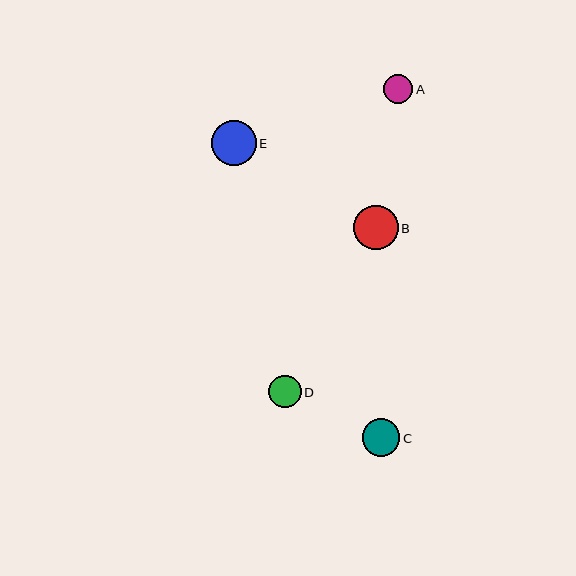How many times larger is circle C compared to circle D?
Circle C is approximately 1.2 times the size of circle D.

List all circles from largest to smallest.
From largest to smallest: E, B, C, D, A.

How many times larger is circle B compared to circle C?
Circle B is approximately 1.2 times the size of circle C.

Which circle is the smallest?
Circle A is the smallest with a size of approximately 29 pixels.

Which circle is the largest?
Circle E is the largest with a size of approximately 45 pixels.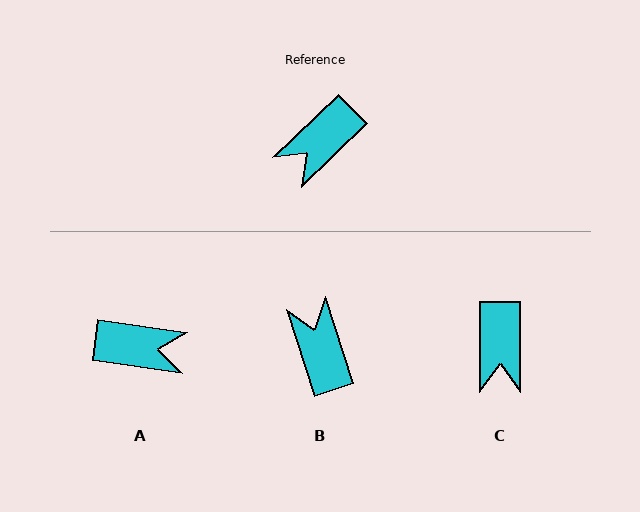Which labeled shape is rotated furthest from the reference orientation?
A, about 128 degrees away.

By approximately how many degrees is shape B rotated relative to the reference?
Approximately 116 degrees clockwise.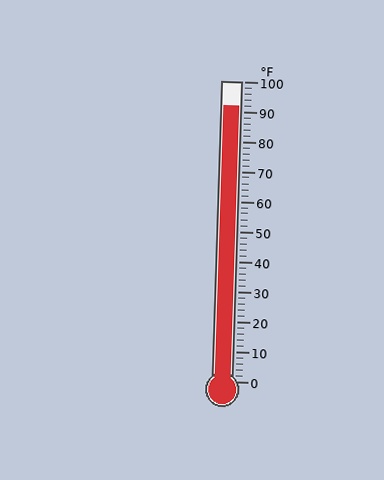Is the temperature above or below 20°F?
The temperature is above 20°F.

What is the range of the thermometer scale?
The thermometer scale ranges from 0°F to 100°F.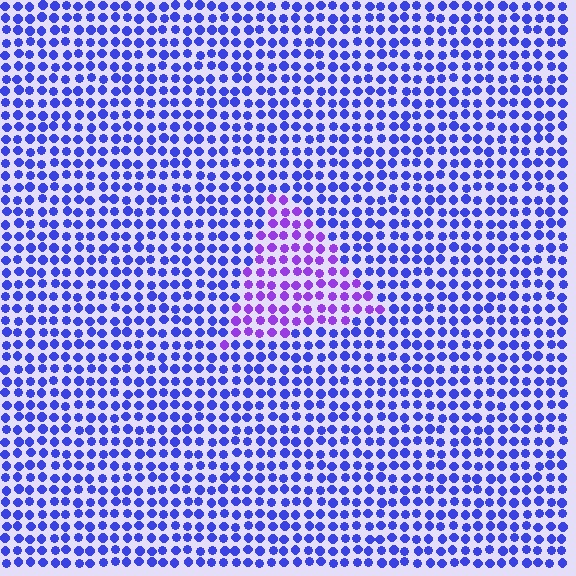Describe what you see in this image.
The image is filled with small blue elements in a uniform arrangement. A triangle-shaped region is visible where the elements are tinted to a slightly different hue, forming a subtle color boundary.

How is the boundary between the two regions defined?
The boundary is defined purely by a slight shift in hue (about 37 degrees). Spacing, size, and orientation are identical on both sides.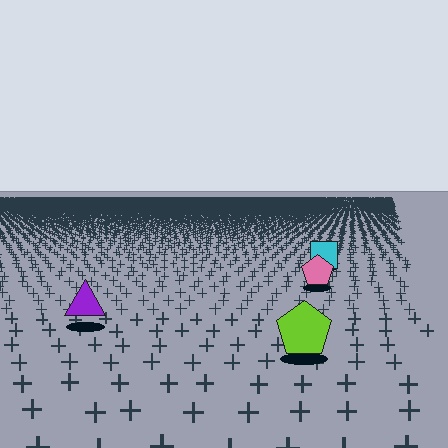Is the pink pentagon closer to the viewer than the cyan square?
Yes. The pink pentagon is closer — you can tell from the texture gradient: the ground texture is coarser near it.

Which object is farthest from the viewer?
The cyan square is farthest from the viewer. It appears smaller and the ground texture around it is denser.